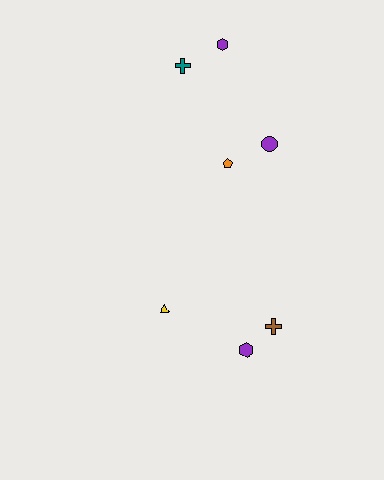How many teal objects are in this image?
There is 1 teal object.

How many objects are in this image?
There are 7 objects.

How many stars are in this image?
There are no stars.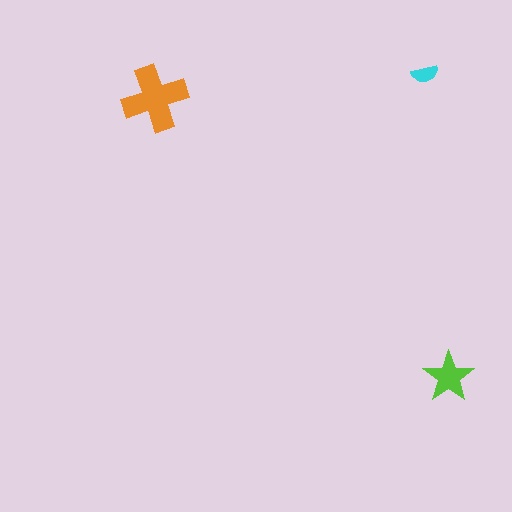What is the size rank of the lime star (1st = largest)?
2nd.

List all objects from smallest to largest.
The cyan semicircle, the lime star, the orange cross.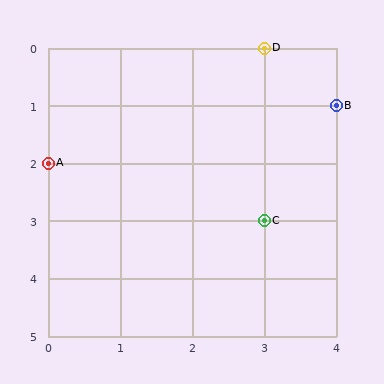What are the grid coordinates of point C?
Point C is at grid coordinates (3, 3).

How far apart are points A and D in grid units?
Points A and D are 3 columns and 2 rows apart (about 3.6 grid units diagonally).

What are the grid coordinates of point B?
Point B is at grid coordinates (4, 1).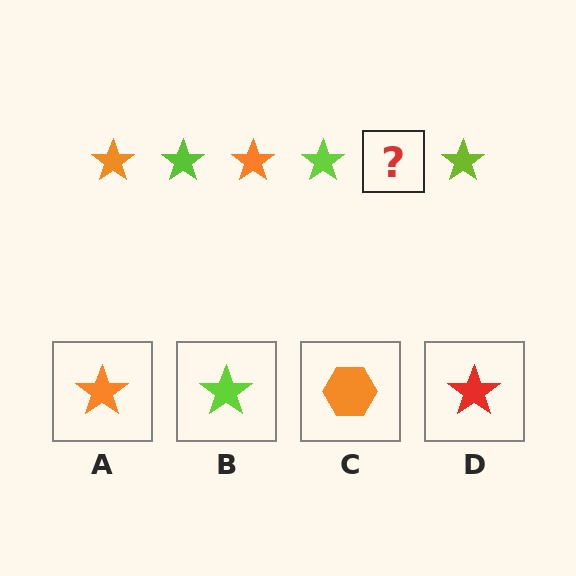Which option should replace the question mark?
Option A.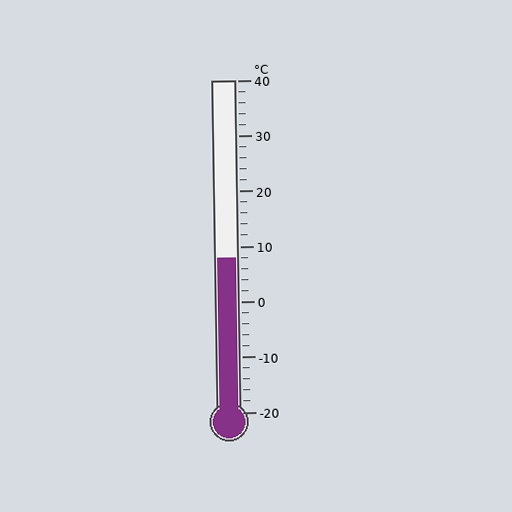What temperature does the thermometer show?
The thermometer shows approximately 8°C.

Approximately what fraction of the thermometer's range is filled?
The thermometer is filled to approximately 45% of its range.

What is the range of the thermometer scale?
The thermometer scale ranges from -20°C to 40°C.